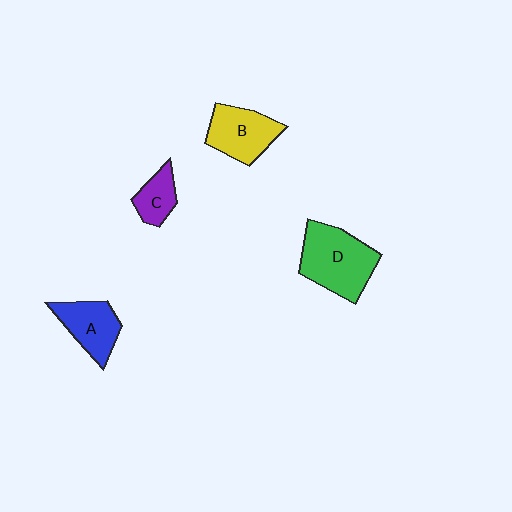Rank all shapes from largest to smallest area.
From largest to smallest: D (green), B (yellow), A (blue), C (purple).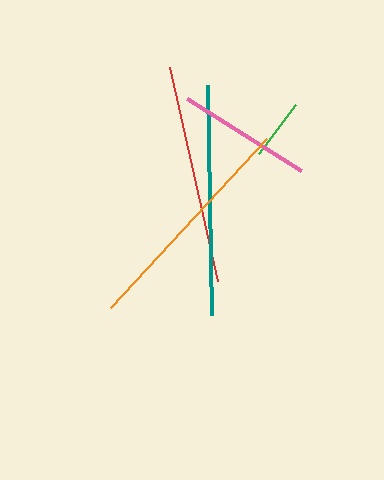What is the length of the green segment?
The green segment is approximately 62 pixels long.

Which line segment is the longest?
The orange line is the longest at approximately 230 pixels.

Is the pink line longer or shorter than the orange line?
The orange line is longer than the pink line.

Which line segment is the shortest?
The green line is the shortest at approximately 62 pixels.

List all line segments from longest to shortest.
From longest to shortest: orange, teal, red, pink, green.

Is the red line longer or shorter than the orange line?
The orange line is longer than the red line.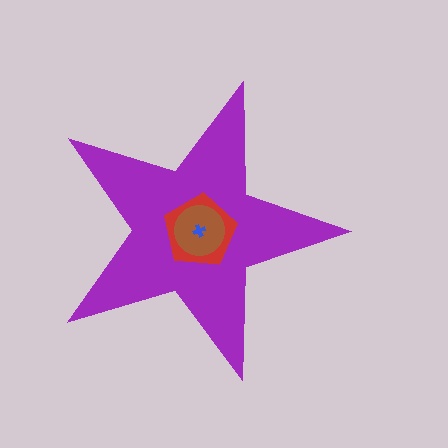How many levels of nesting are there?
4.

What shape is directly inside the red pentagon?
The brown circle.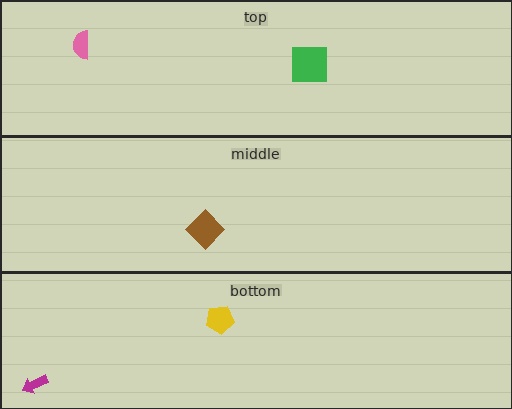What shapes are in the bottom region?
The yellow pentagon, the magenta arrow.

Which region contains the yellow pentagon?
The bottom region.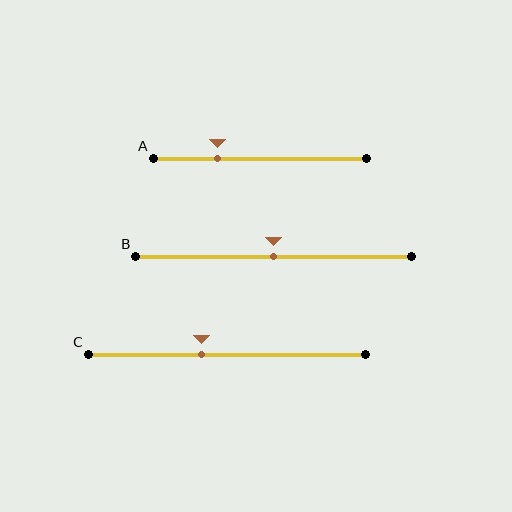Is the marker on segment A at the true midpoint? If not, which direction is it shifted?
No, the marker on segment A is shifted to the left by about 20% of the segment length.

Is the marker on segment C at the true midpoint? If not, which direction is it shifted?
No, the marker on segment C is shifted to the left by about 9% of the segment length.